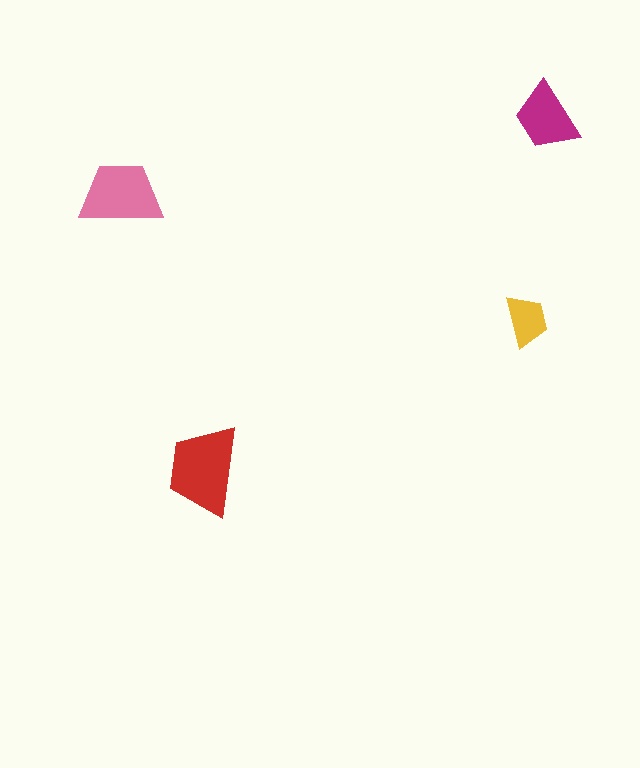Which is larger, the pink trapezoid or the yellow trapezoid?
The pink one.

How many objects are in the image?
There are 4 objects in the image.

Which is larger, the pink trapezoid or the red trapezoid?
The red one.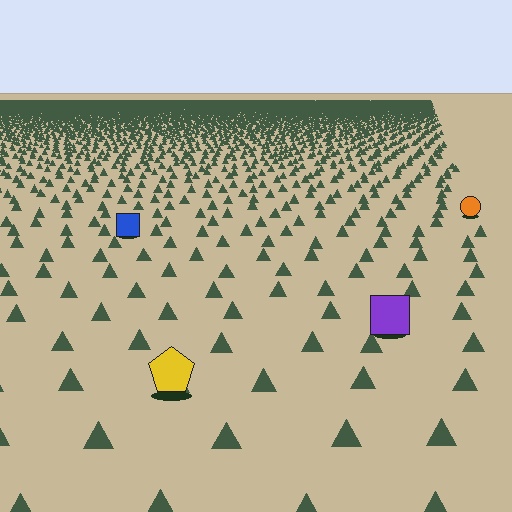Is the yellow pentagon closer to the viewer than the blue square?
Yes. The yellow pentagon is closer — you can tell from the texture gradient: the ground texture is coarser near it.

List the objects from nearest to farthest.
From nearest to farthest: the yellow pentagon, the purple square, the blue square, the orange circle.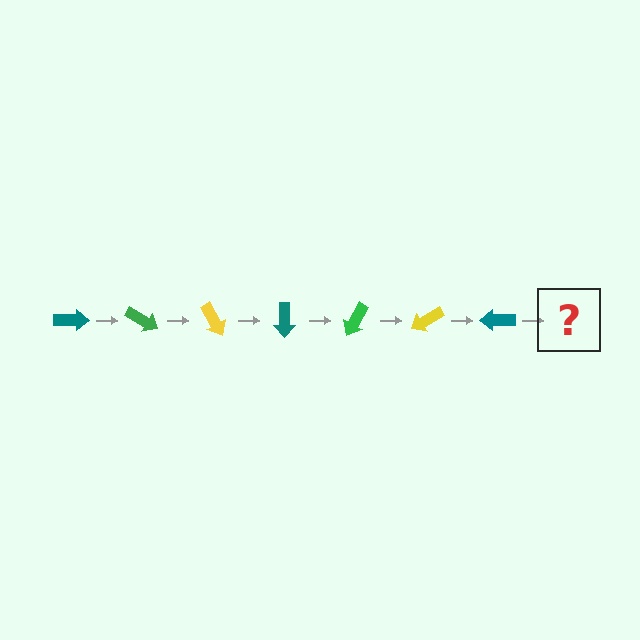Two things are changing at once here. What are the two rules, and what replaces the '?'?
The two rules are that it rotates 30 degrees each step and the color cycles through teal, green, and yellow. The '?' should be a green arrow, rotated 210 degrees from the start.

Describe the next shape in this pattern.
It should be a green arrow, rotated 210 degrees from the start.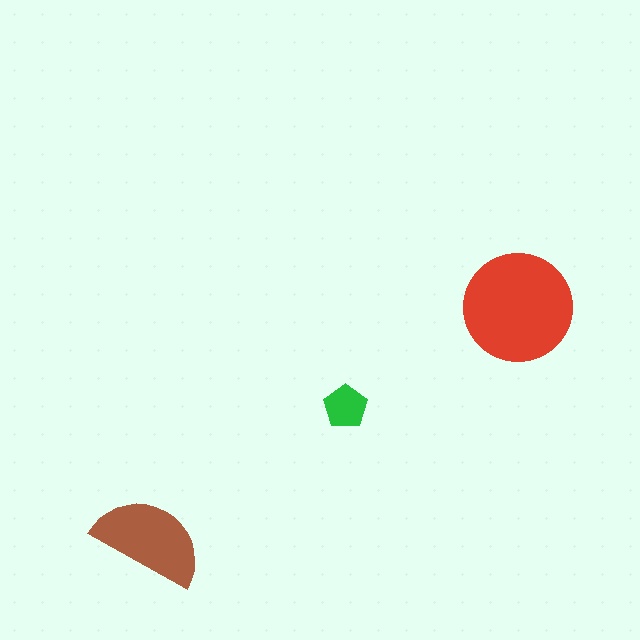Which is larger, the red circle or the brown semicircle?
The red circle.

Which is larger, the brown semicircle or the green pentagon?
The brown semicircle.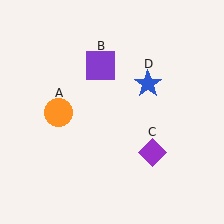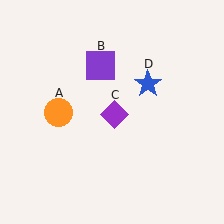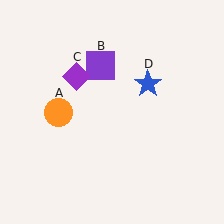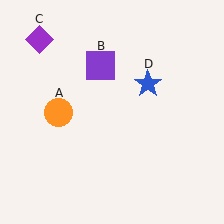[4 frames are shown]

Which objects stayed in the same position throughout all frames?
Orange circle (object A) and purple square (object B) and blue star (object D) remained stationary.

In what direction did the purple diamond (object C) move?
The purple diamond (object C) moved up and to the left.